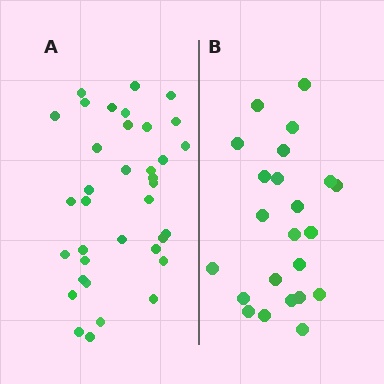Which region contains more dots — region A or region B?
Region A (the left region) has more dots.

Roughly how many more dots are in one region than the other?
Region A has approximately 15 more dots than region B.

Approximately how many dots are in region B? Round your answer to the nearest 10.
About 20 dots. (The exact count is 23, which rounds to 20.)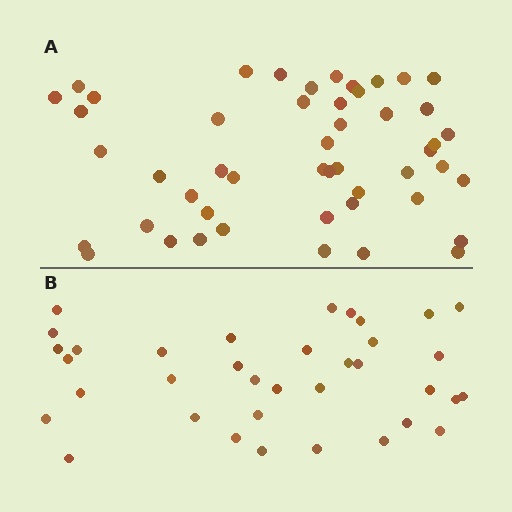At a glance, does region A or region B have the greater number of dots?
Region A (the top region) has more dots.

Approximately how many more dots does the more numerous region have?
Region A has approximately 15 more dots than region B.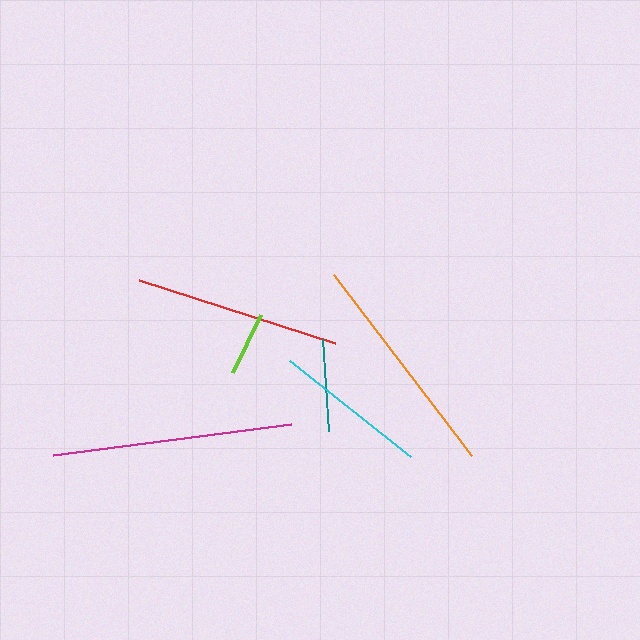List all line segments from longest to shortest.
From longest to shortest: magenta, orange, red, cyan, teal, lime.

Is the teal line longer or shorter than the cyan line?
The cyan line is longer than the teal line.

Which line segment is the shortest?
The lime line is the shortest at approximately 64 pixels.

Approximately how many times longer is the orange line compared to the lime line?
The orange line is approximately 3.5 times the length of the lime line.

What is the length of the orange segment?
The orange segment is approximately 227 pixels long.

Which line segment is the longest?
The magenta line is the longest at approximately 240 pixels.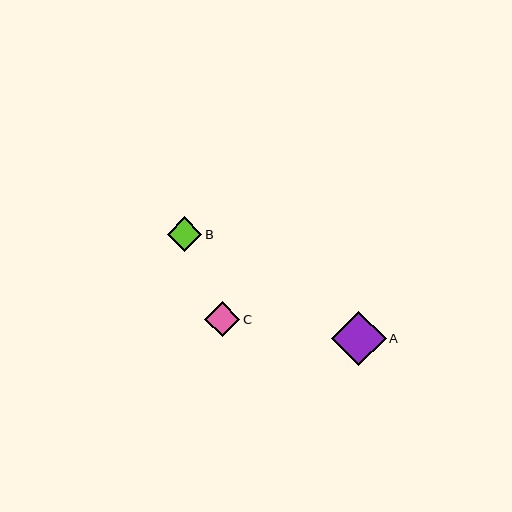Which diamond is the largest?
Diamond A is the largest with a size of approximately 54 pixels.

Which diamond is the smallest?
Diamond B is the smallest with a size of approximately 34 pixels.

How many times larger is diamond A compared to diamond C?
Diamond A is approximately 1.5 times the size of diamond C.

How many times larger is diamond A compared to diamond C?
Diamond A is approximately 1.5 times the size of diamond C.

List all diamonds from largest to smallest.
From largest to smallest: A, C, B.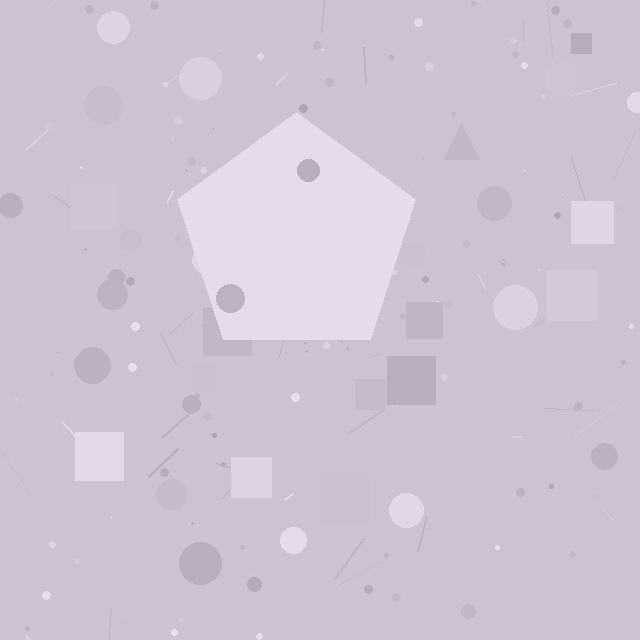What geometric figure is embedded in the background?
A pentagon is embedded in the background.